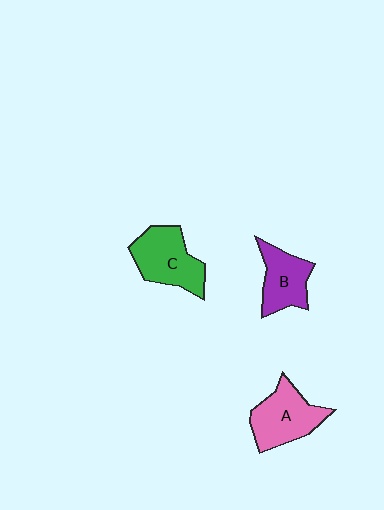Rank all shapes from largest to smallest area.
From largest to smallest: C (green), A (pink), B (purple).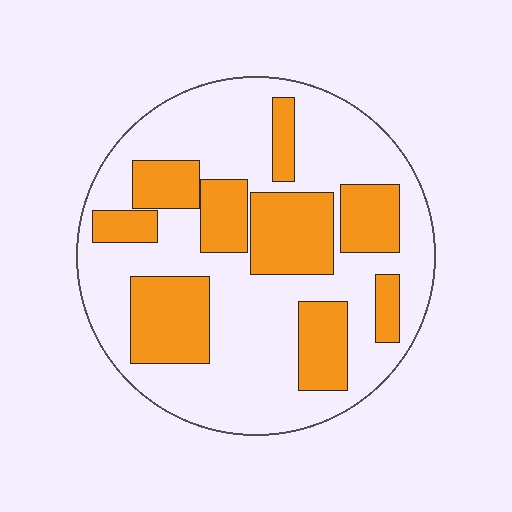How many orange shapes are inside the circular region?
9.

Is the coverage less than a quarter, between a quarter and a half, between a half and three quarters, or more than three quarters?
Between a quarter and a half.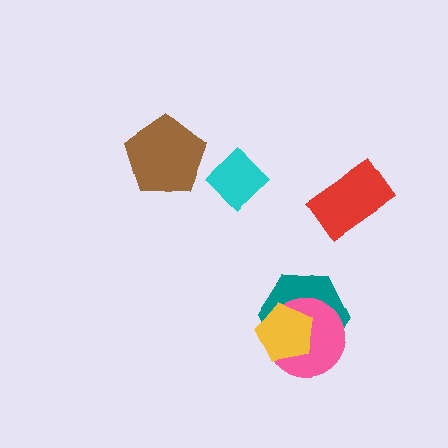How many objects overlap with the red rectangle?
0 objects overlap with the red rectangle.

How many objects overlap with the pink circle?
2 objects overlap with the pink circle.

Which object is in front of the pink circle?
The yellow pentagon is in front of the pink circle.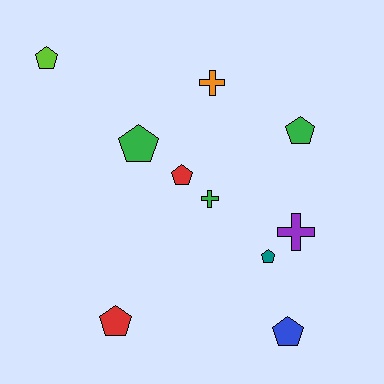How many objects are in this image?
There are 10 objects.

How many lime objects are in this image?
There is 1 lime object.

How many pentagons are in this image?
There are 7 pentagons.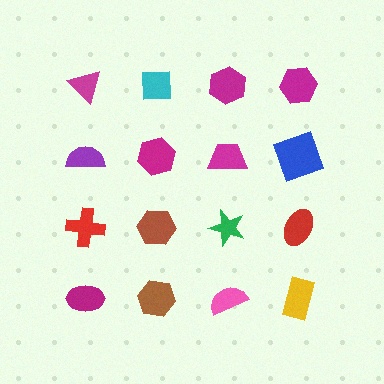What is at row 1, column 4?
A magenta hexagon.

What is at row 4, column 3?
A pink semicircle.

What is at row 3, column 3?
A green star.